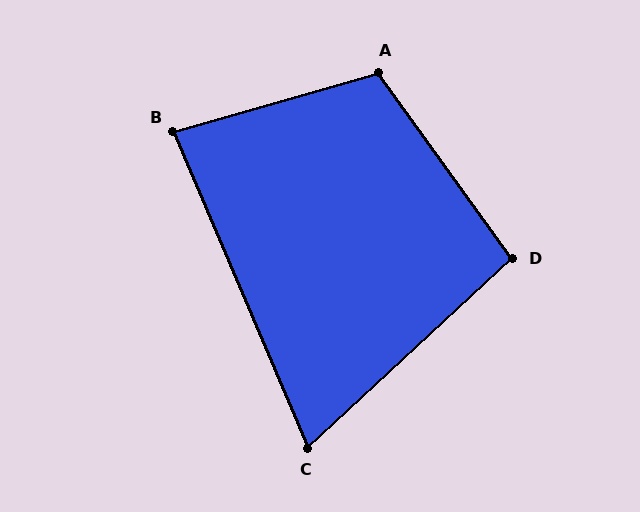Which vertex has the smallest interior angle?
C, at approximately 70 degrees.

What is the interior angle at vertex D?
Approximately 97 degrees (obtuse).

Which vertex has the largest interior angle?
A, at approximately 110 degrees.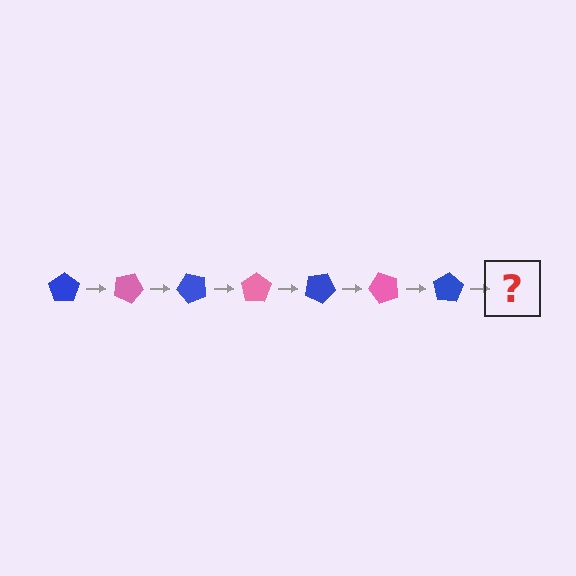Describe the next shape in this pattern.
It should be a pink pentagon, rotated 175 degrees from the start.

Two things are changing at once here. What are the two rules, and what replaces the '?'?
The two rules are that it rotates 25 degrees each step and the color cycles through blue and pink. The '?' should be a pink pentagon, rotated 175 degrees from the start.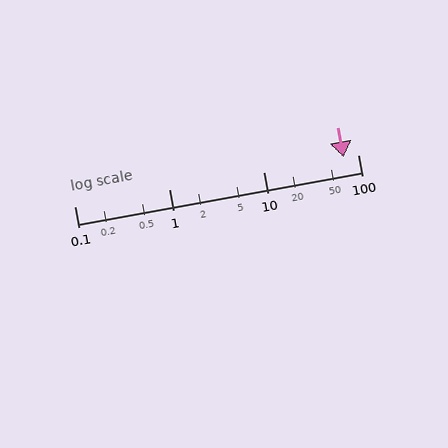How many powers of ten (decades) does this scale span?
The scale spans 3 decades, from 0.1 to 100.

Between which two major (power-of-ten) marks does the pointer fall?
The pointer is between 10 and 100.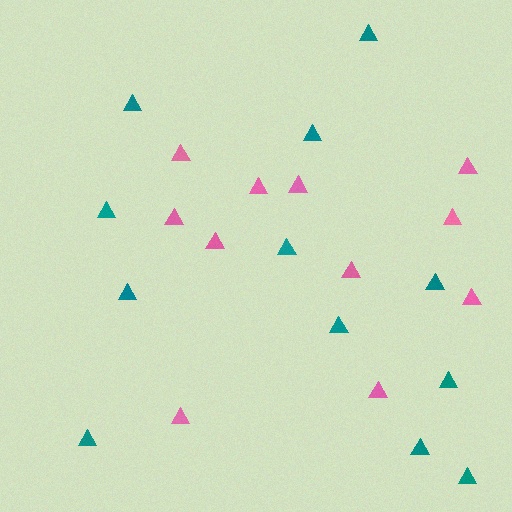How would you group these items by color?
There are 2 groups: one group of teal triangles (12) and one group of pink triangles (11).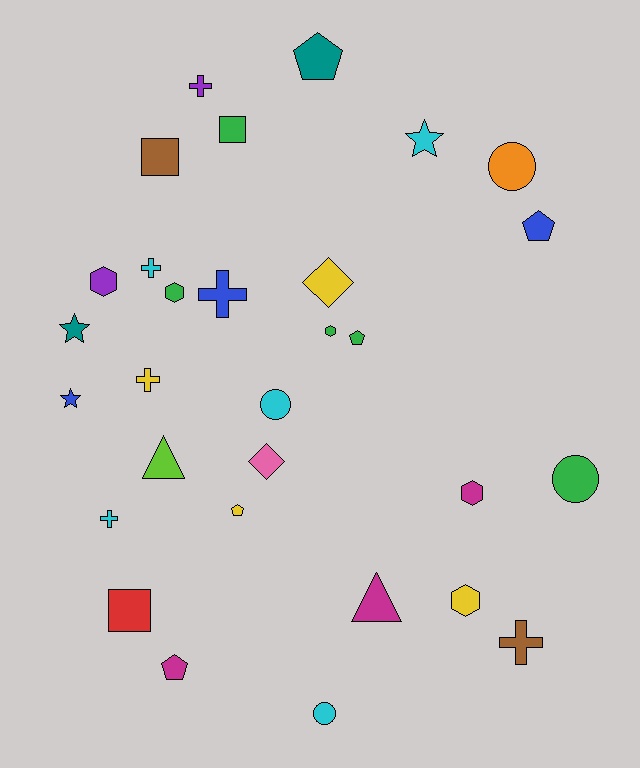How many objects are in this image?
There are 30 objects.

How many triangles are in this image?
There are 2 triangles.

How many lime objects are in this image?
There is 1 lime object.